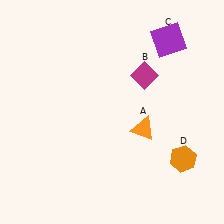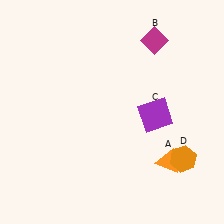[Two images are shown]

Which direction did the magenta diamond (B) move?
The magenta diamond (B) moved up.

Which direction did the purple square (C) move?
The purple square (C) moved down.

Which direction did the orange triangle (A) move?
The orange triangle (A) moved down.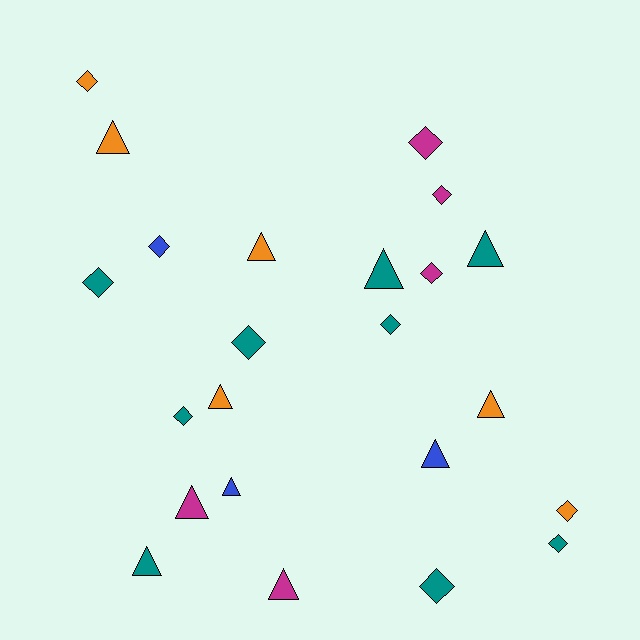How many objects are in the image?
There are 23 objects.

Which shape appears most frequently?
Diamond, with 12 objects.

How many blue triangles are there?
There are 2 blue triangles.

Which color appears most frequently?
Teal, with 9 objects.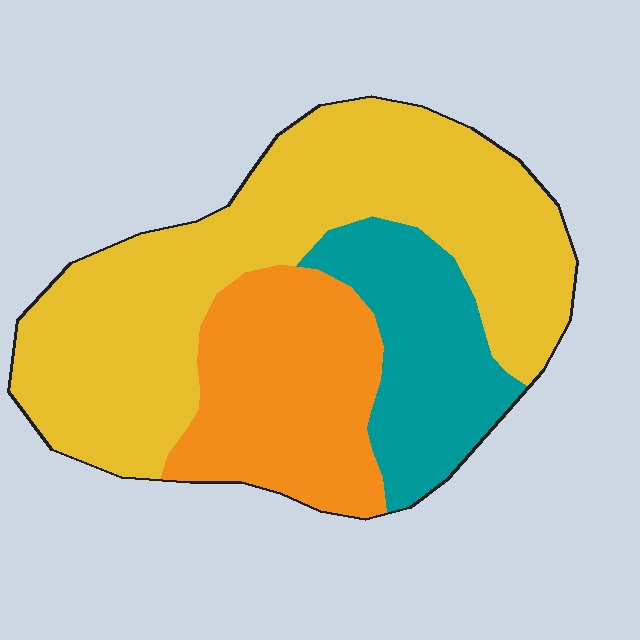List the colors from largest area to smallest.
From largest to smallest: yellow, orange, teal.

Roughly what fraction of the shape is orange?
Orange covers around 25% of the shape.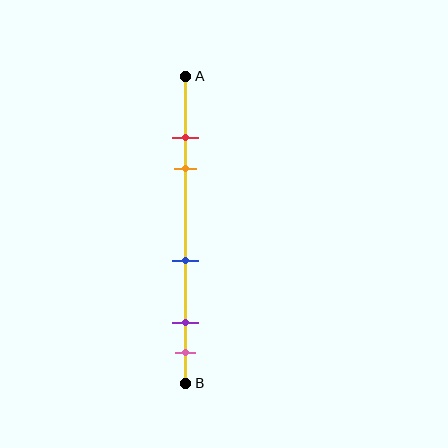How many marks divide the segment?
There are 5 marks dividing the segment.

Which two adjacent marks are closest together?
The red and orange marks are the closest adjacent pair.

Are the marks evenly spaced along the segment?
No, the marks are not evenly spaced.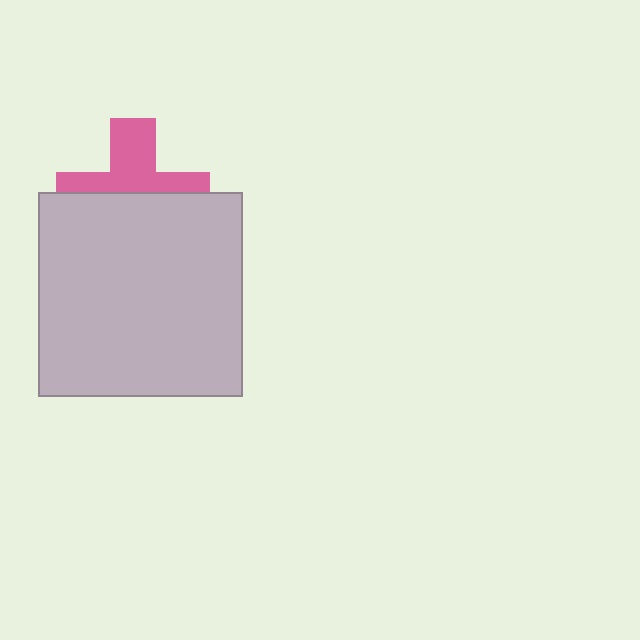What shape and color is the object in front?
The object in front is a light gray square.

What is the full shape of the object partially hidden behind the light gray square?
The partially hidden object is a pink cross.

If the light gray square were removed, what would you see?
You would see the complete pink cross.